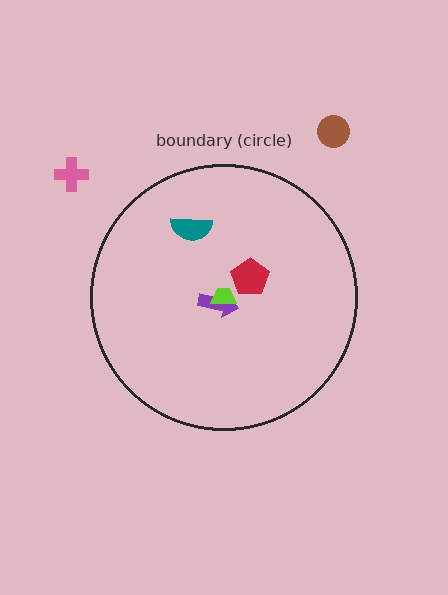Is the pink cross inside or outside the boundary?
Outside.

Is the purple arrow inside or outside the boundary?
Inside.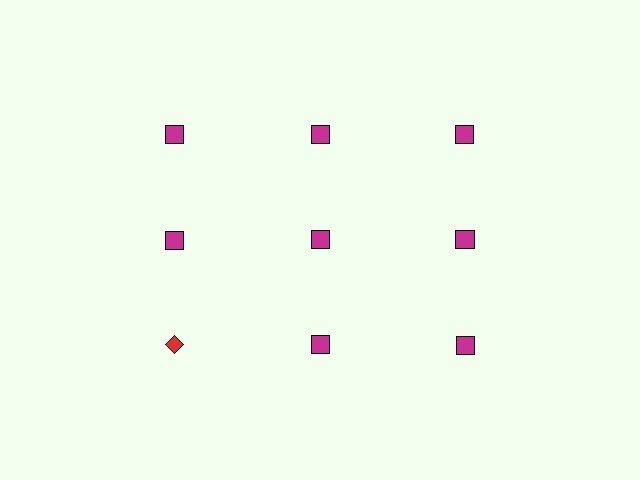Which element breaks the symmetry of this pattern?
The red diamond in the third row, leftmost column breaks the symmetry. All other shapes are magenta squares.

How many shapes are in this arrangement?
There are 9 shapes arranged in a grid pattern.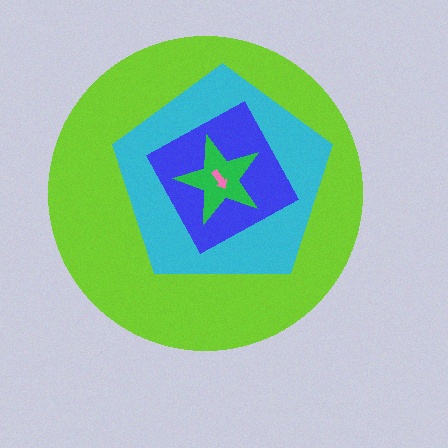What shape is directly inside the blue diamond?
The green star.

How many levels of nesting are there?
5.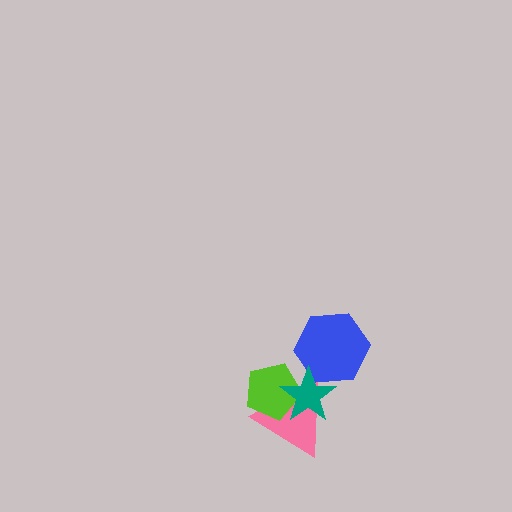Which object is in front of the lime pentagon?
The teal star is in front of the lime pentagon.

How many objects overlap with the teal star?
3 objects overlap with the teal star.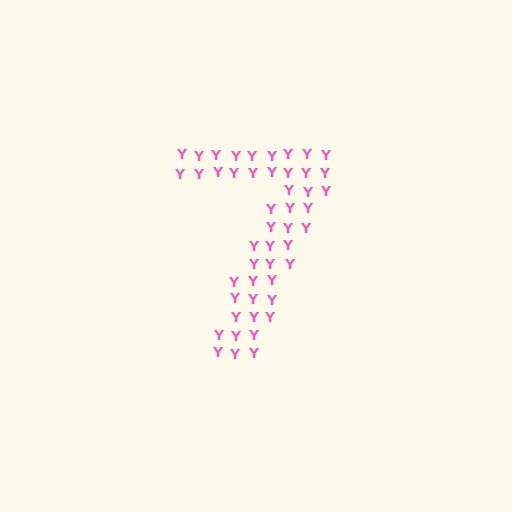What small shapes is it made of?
It is made of small letter Y's.